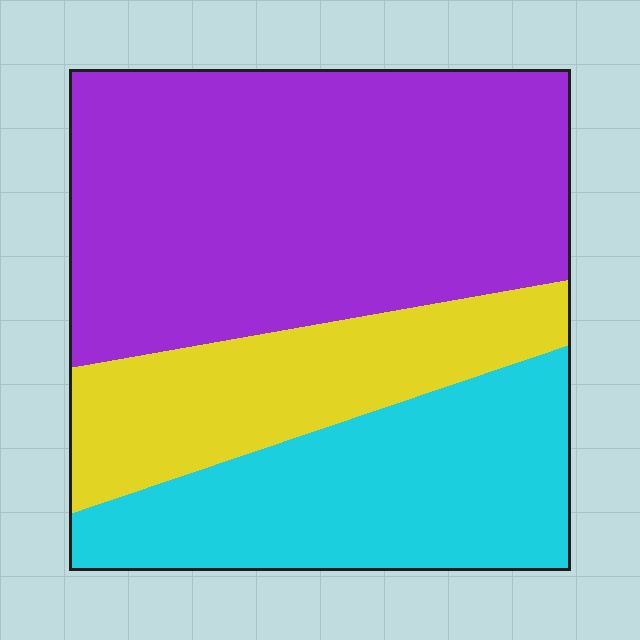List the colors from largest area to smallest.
From largest to smallest: purple, cyan, yellow.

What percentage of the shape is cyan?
Cyan covers 28% of the shape.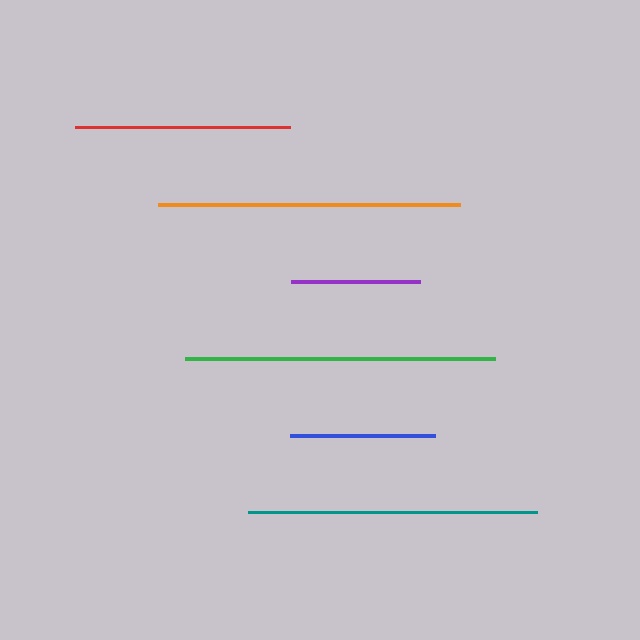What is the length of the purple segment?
The purple segment is approximately 129 pixels long.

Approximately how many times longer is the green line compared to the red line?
The green line is approximately 1.4 times the length of the red line.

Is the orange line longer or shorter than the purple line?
The orange line is longer than the purple line.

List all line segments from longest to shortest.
From longest to shortest: green, orange, teal, red, blue, purple.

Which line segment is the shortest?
The purple line is the shortest at approximately 129 pixels.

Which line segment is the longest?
The green line is the longest at approximately 311 pixels.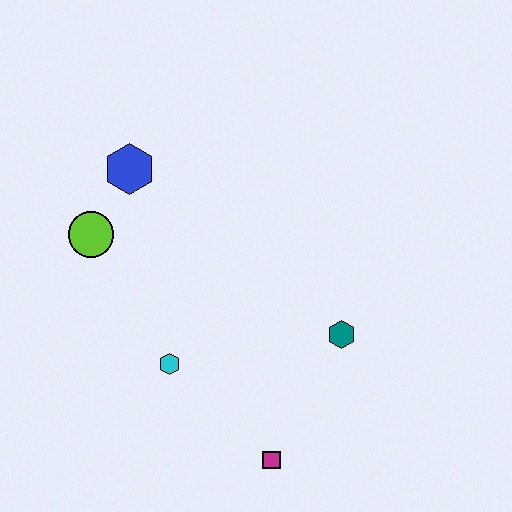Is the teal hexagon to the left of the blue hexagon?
No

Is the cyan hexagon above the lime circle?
No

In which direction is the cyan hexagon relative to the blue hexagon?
The cyan hexagon is below the blue hexagon.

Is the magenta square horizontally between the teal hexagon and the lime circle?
Yes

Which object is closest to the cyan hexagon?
The magenta square is closest to the cyan hexagon.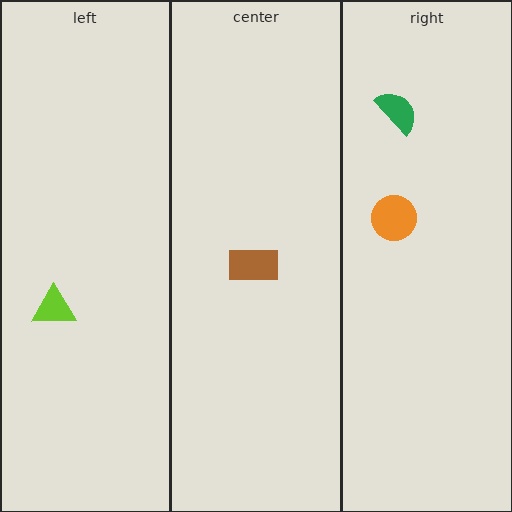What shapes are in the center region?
The brown rectangle.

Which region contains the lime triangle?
The left region.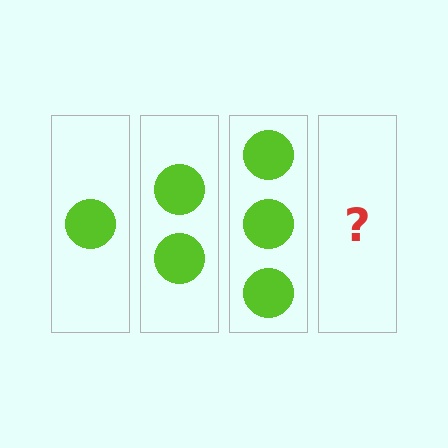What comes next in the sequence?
The next element should be 4 circles.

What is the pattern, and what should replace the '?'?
The pattern is that each step adds one more circle. The '?' should be 4 circles.